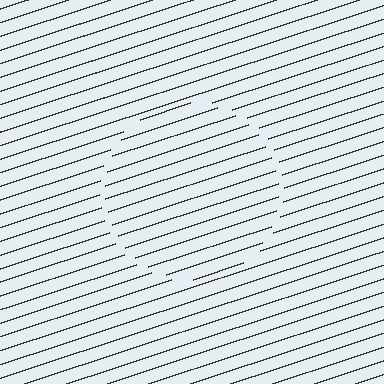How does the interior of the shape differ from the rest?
The interior of the shape contains the same grating, shifted by half a period — the contour is defined by the phase discontinuity where line-ends from the inner and outer gratings abut.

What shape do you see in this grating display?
An illusory circle. The interior of the shape contains the same grating, shifted by half a period — the contour is defined by the phase discontinuity where line-ends from the inner and outer gratings abut.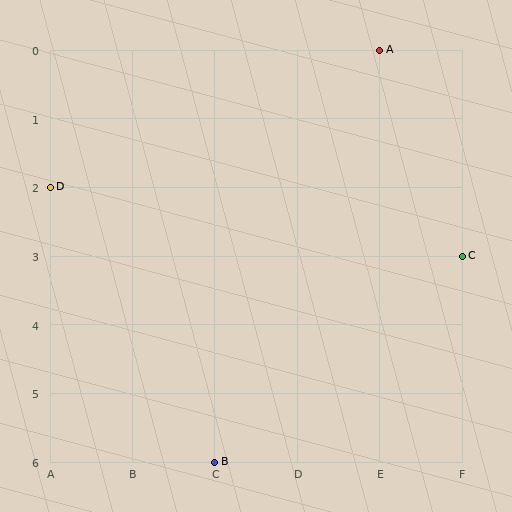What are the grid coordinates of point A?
Point A is at grid coordinates (E, 0).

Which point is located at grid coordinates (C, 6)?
Point B is at (C, 6).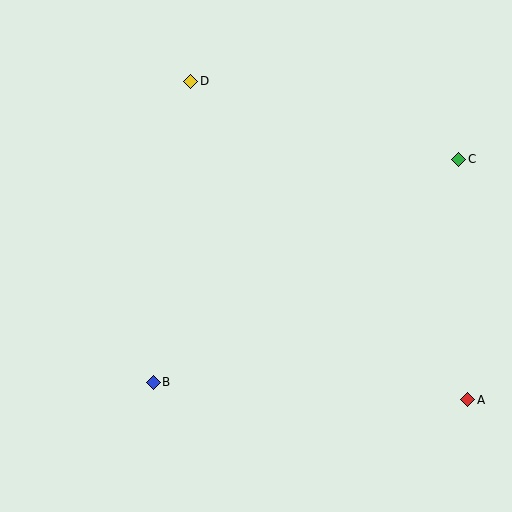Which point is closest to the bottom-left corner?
Point B is closest to the bottom-left corner.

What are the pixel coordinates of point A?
Point A is at (468, 400).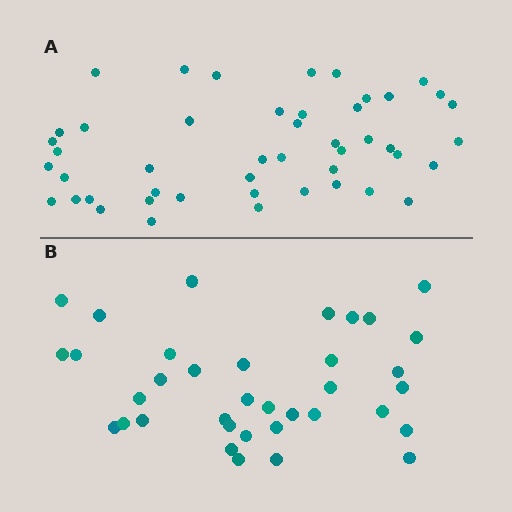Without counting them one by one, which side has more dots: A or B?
Region A (the top region) has more dots.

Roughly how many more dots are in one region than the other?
Region A has roughly 12 or so more dots than region B.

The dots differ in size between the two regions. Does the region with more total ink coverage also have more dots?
No. Region B has more total ink coverage because its dots are larger, but region A actually contains more individual dots. Total area can be misleading — the number of items is what matters here.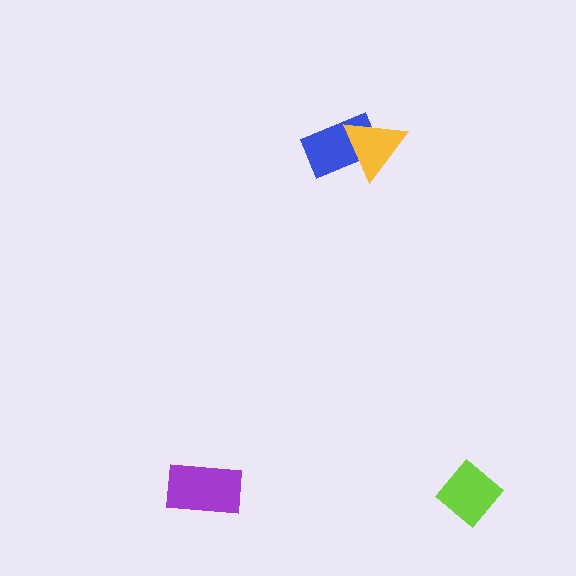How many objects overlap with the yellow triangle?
1 object overlaps with the yellow triangle.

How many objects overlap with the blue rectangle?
1 object overlaps with the blue rectangle.